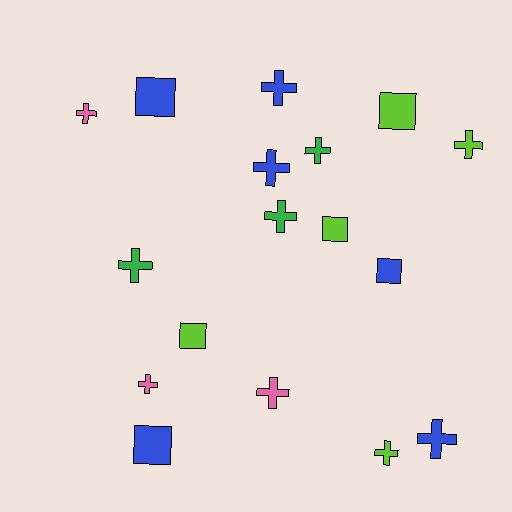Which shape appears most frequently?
Cross, with 11 objects.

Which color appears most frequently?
Blue, with 6 objects.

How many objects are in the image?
There are 17 objects.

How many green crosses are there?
There are 3 green crosses.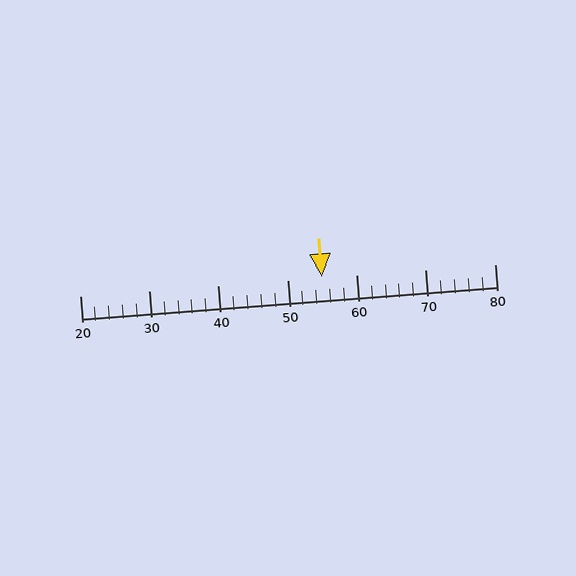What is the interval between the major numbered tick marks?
The major tick marks are spaced 10 units apart.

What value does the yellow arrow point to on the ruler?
The yellow arrow points to approximately 55.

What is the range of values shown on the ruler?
The ruler shows values from 20 to 80.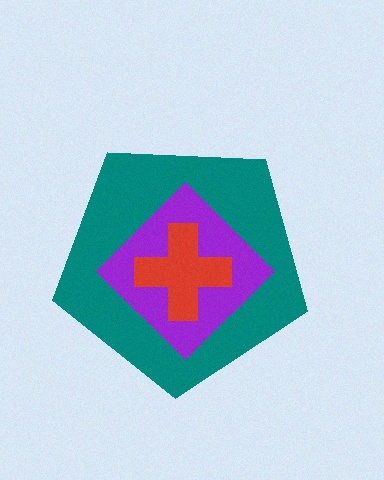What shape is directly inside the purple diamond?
The red cross.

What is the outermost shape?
The teal pentagon.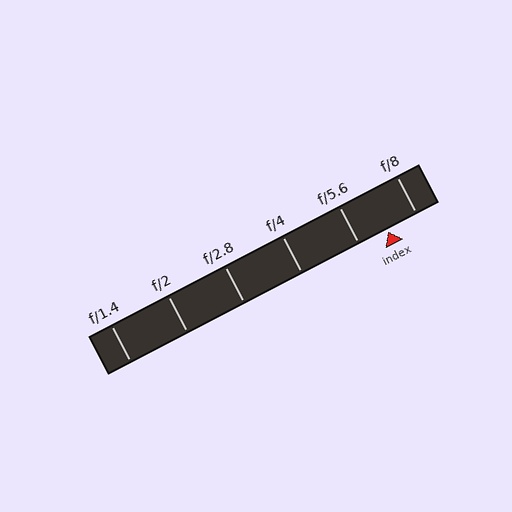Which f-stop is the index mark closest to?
The index mark is closest to f/5.6.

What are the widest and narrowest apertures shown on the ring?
The widest aperture shown is f/1.4 and the narrowest is f/8.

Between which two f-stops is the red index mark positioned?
The index mark is between f/5.6 and f/8.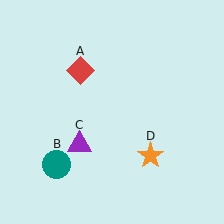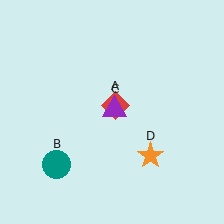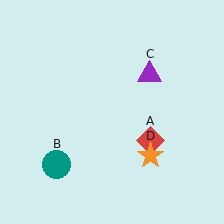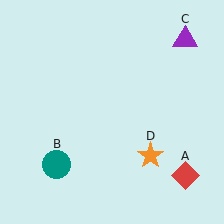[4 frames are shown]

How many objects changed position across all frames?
2 objects changed position: red diamond (object A), purple triangle (object C).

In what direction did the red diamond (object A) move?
The red diamond (object A) moved down and to the right.